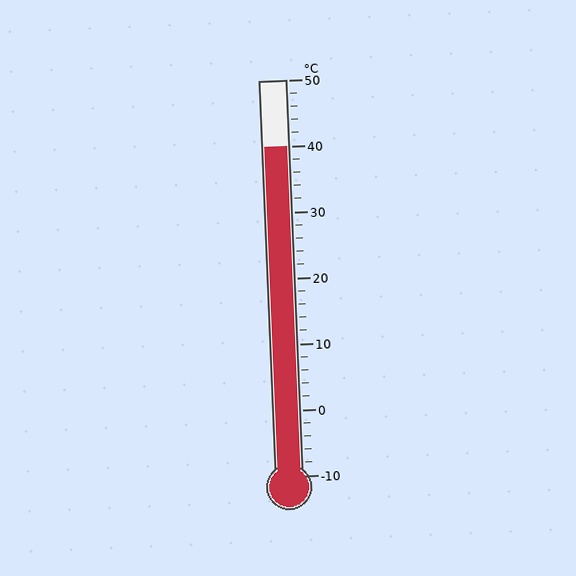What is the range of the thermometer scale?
The thermometer scale ranges from -10°C to 50°C.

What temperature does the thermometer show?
The thermometer shows approximately 40°C.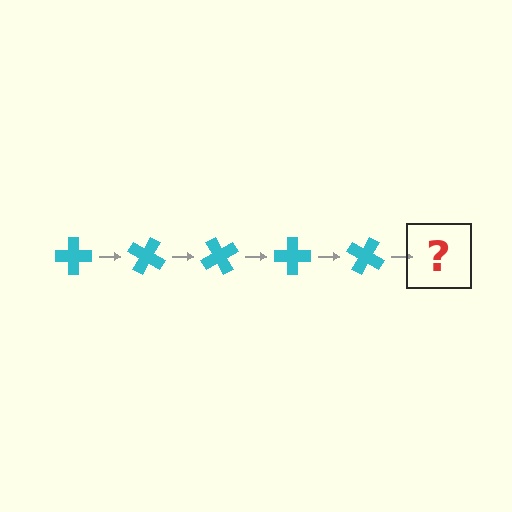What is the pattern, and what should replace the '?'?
The pattern is that the cross rotates 30 degrees each step. The '?' should be a cyan cross rotated 150 degrees.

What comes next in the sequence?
The next element should be a cyan cross rotated 150 degrees.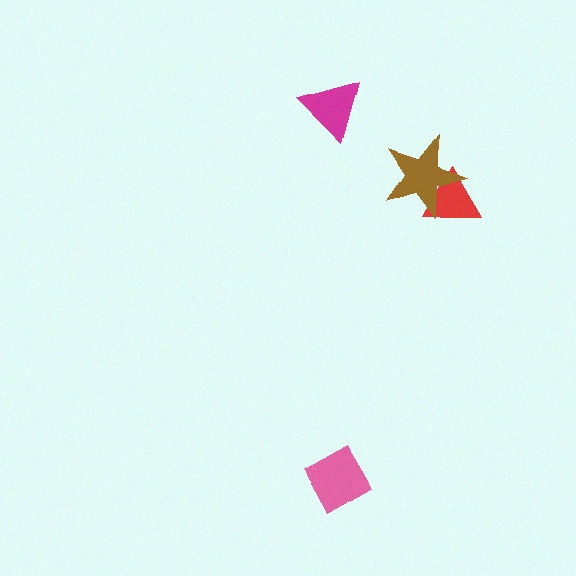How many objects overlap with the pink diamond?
0 objects overlap with the pink diamond.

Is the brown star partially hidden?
No, no other shape covers it.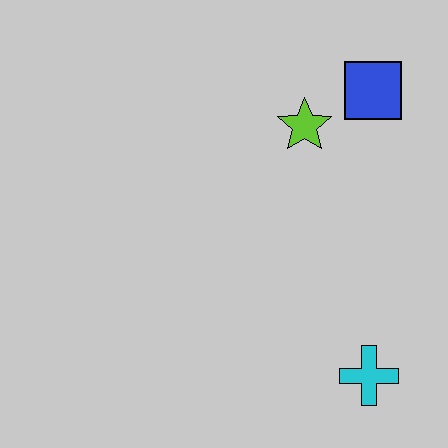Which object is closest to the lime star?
The blue square is closest to the lime star.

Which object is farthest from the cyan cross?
The blue square is farthest from the cyan cross.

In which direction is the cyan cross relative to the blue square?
The cyan cross is below the blue square.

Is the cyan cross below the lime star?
Yes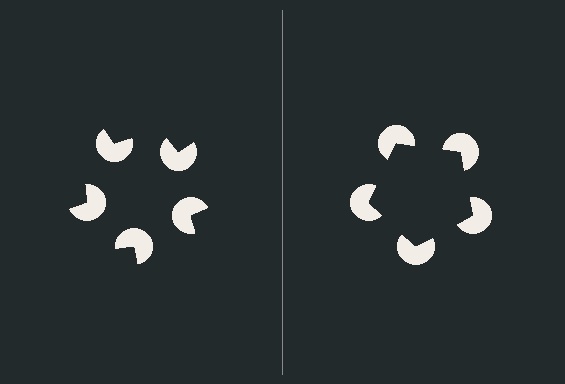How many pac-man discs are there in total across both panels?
10 — 5 on each side.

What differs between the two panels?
The pac-man discs are positioned identically on both sides; only the wedge orientations differ. On the right they align to a pentagon; on the left they are misaligned.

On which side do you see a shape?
An illusory pentagon appears on the right side. On the left side the wedge cuts are rotated, so no coherent shape forms.